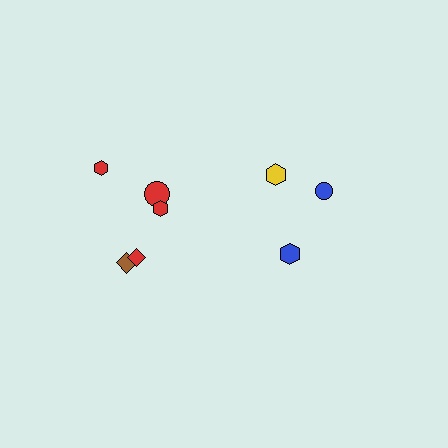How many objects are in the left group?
There are 5 objects.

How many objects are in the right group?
There are 3 objects.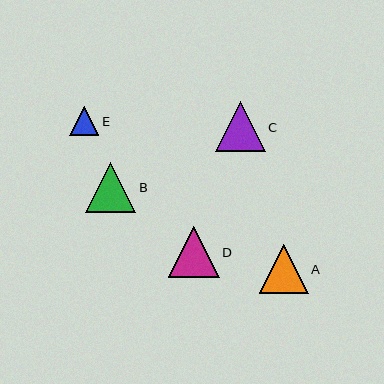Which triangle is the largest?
Triangle D is the largest with a size of approximately 51 pixels.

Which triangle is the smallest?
Triangle E is the smallest with a size of approximately 29 pixels.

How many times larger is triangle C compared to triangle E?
Triangle C is approximately 1.7 times the size of triangle E.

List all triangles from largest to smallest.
From largest to smallest: D, C, B, A, E.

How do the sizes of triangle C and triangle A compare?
Triangle C and triangle A are approximately the same size.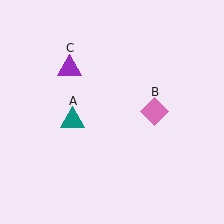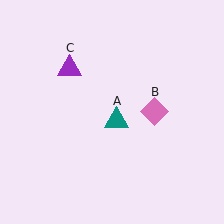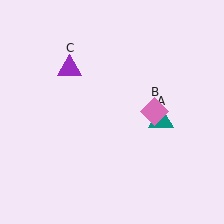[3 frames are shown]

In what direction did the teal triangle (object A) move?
The teal triangle (object A) moved right.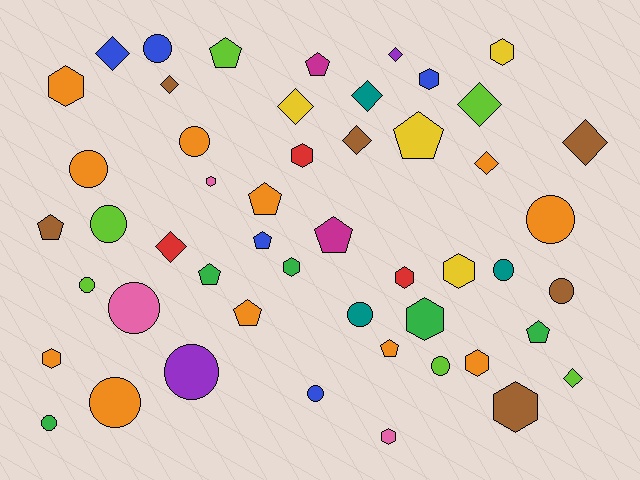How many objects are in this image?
There are 50 objects.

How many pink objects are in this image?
There are 3 pink objects.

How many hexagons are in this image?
There are 13 hexagons.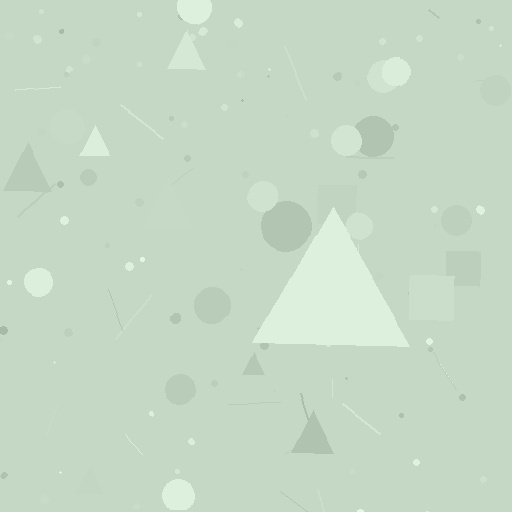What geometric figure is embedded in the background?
A triangle is embedded in the background.